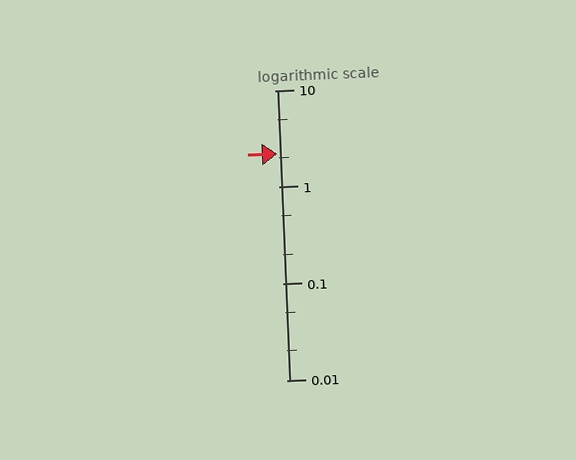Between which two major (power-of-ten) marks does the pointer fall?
The pointer is between 1 and 10.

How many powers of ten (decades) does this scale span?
The scale spans 3 decades, from 0.01 to 10.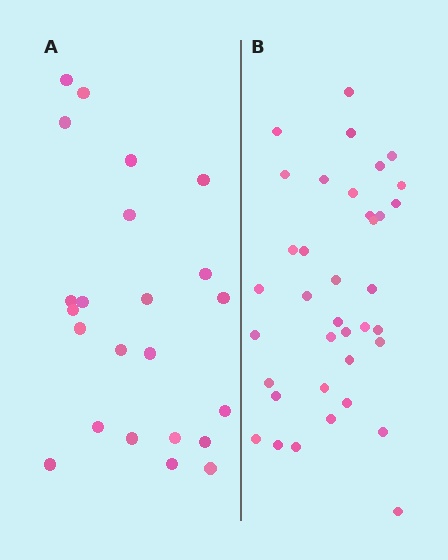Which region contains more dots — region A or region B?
Region B (the right region) has more dots.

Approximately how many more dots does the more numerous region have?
Region B has approximately 15 more dots than region A.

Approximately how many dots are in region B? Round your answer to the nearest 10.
About 40 dots. (The exact count is 37, which rounds to 40.)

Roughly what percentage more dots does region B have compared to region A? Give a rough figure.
About 60% more.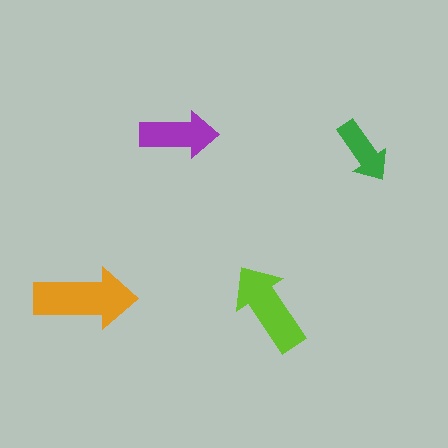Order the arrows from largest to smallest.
the orange one, the lime one, the purple one, the green one.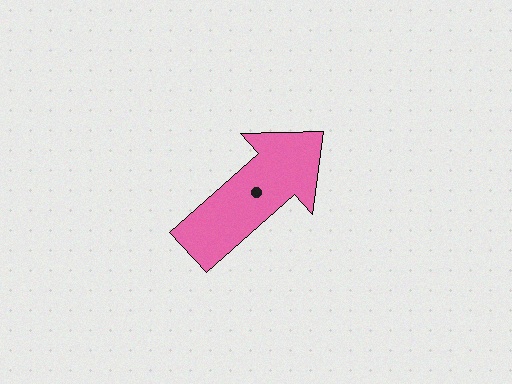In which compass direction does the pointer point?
Northeast.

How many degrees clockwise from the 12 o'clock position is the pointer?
Approximately 48 degrees.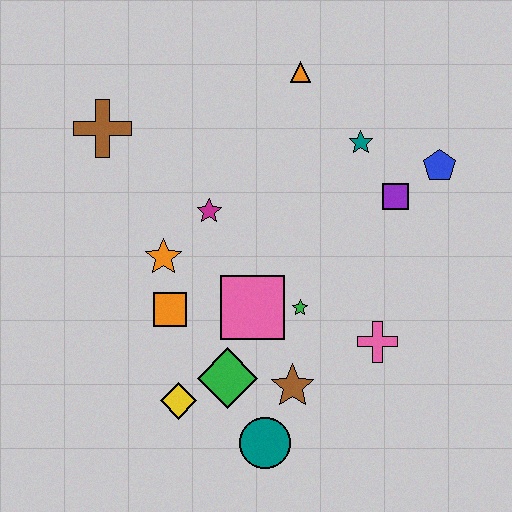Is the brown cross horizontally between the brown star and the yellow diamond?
No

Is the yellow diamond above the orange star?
No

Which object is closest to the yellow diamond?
The green diamond is closest to the yellow diamond.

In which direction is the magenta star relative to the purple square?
The magenta star is to the left of the purple square.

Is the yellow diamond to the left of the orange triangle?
Yes